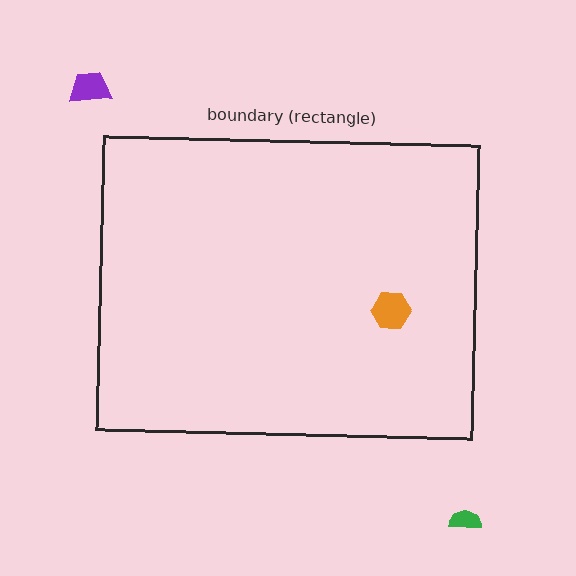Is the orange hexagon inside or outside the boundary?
Inside.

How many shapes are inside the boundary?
1 inside, 2 outside.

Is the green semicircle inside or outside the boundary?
Outside.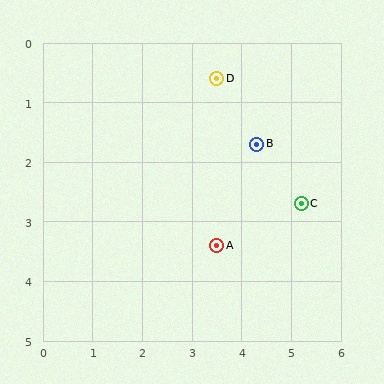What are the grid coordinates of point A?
Point A is at approximately (3.5, 3.4).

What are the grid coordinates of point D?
Point D is at approximately (3.5, 0.6).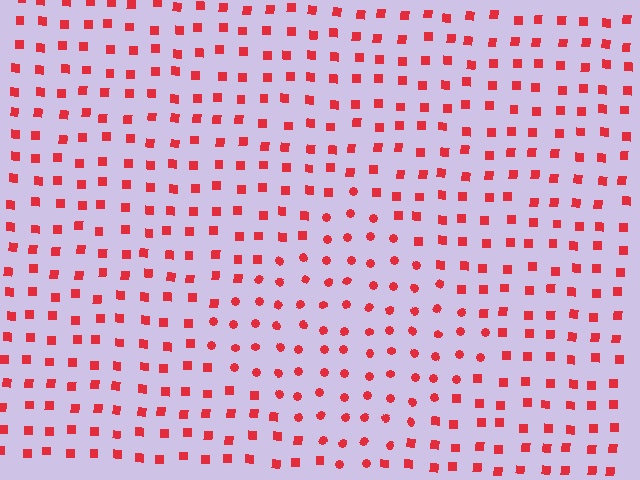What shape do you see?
I see a diamond.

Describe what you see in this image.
The image is filled with small red elements arranged in a uniform grid. A diamond-shaped region contains circles, while the surrounding area contains squares. The boundary is defined purely by the change in element shape.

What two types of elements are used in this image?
The image uses circles inside the diamond region and squares outside it.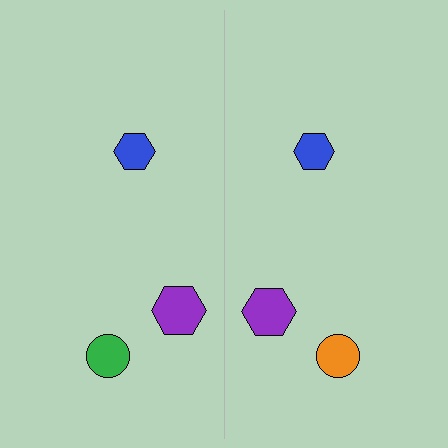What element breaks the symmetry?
The orange circle on the right side breaks the symmetry — its mirror counterpart is green.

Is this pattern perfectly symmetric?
No, the pattern is not perfectly symmetric. The orange circle on the right side breaks the symmetry — its mirror counterpart is green.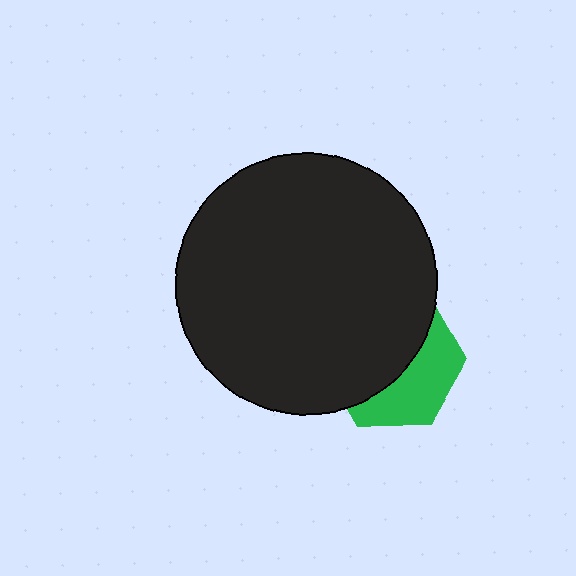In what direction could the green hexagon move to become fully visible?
The green hexagon could move toward the lower-right. That would shift it out from behind the black circle entirely.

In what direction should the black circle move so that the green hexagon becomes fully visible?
The black circle should move toward the upper-left. That is the shortest direction to clear the overlap and leave the green hexagon fully visible.